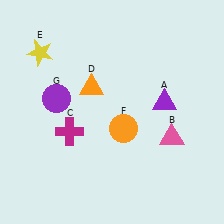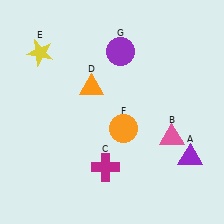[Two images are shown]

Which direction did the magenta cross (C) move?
The magenta cross (C) moved right.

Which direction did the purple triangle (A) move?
The purple triangle (A) moved down.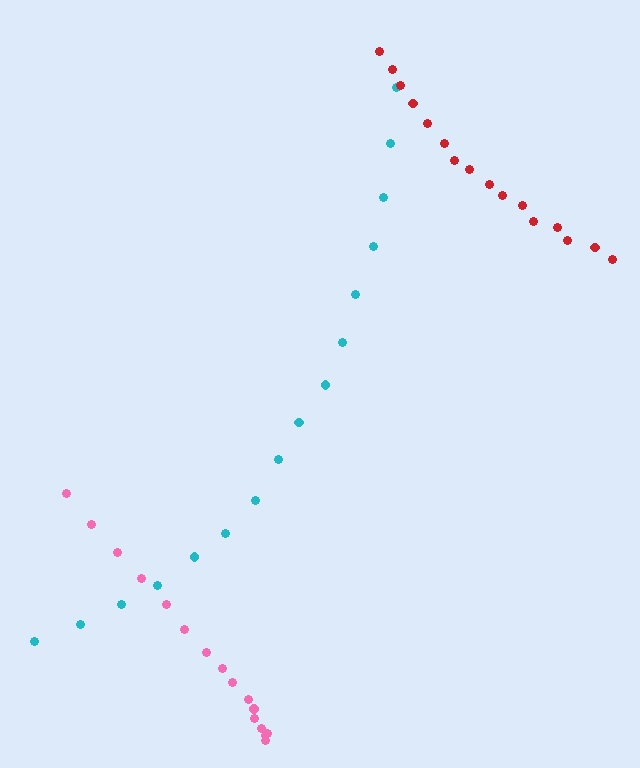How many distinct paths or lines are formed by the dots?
There are 3 distinct paths.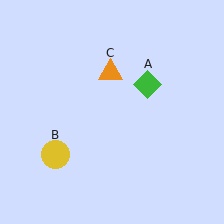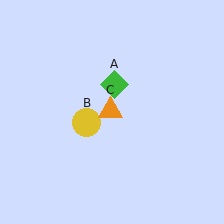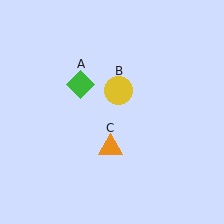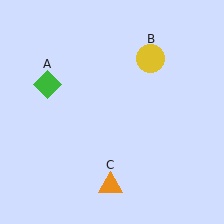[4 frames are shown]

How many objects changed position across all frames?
3 objects changed position: green diamond (object A), yellow circle (object B), orange triangle (object C).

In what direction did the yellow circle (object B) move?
The yellow circle (object B) moved up and to the right.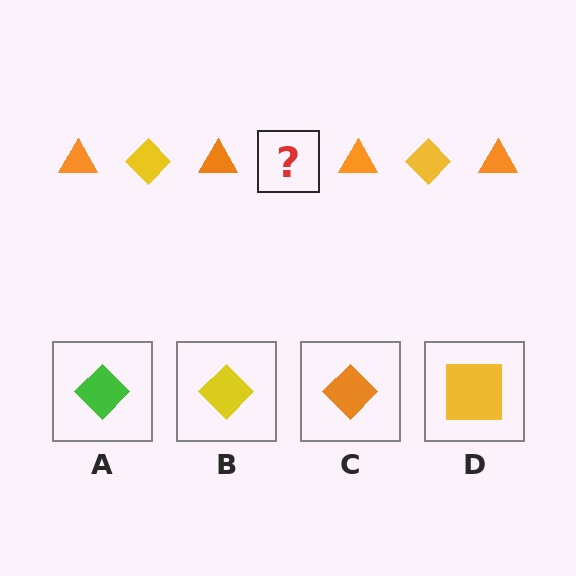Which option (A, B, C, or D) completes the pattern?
B.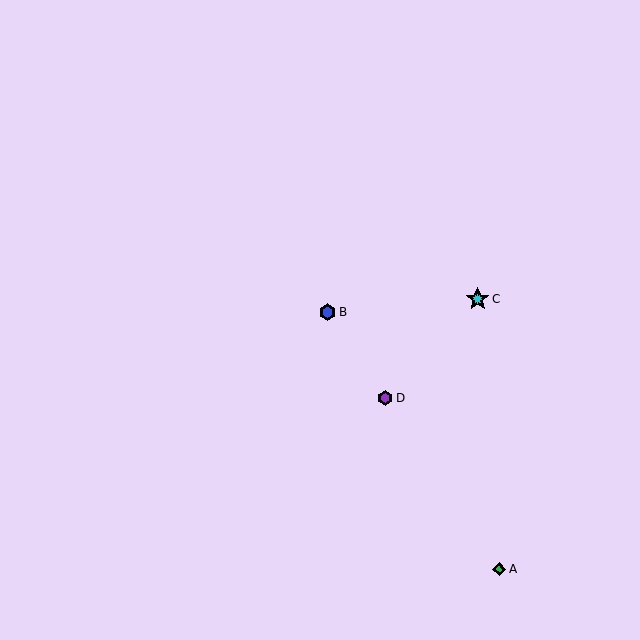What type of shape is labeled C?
Shape C is a cyan star.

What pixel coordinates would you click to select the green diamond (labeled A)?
Click at (499, 569) to select the green diamond A.